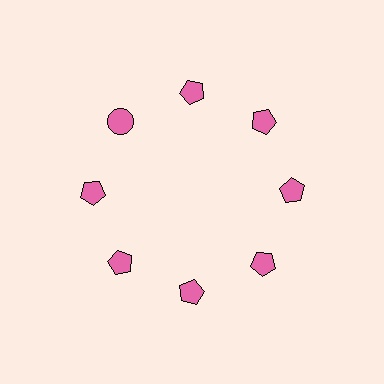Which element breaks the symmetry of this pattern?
The pink circle at roughly the 10 o'clock position breaks the symmetry. All other shapes are pink pentagons.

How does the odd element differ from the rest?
It has a different shape: circle instead of pentagon.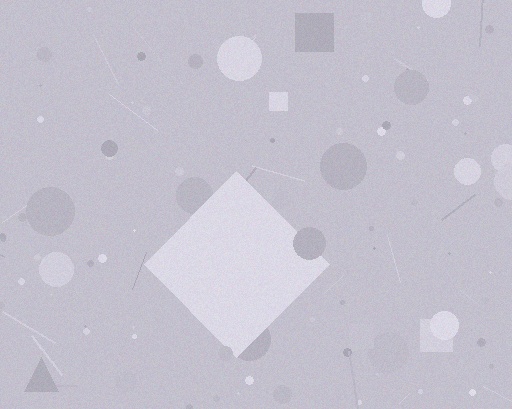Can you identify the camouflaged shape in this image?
The camouflaged shape is a diamond.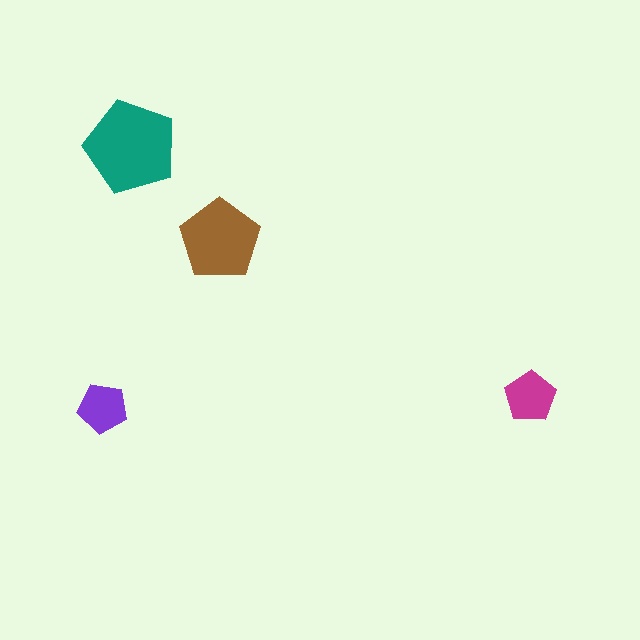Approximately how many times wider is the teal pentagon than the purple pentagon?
About 2 times wider.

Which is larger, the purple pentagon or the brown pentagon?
The brown one.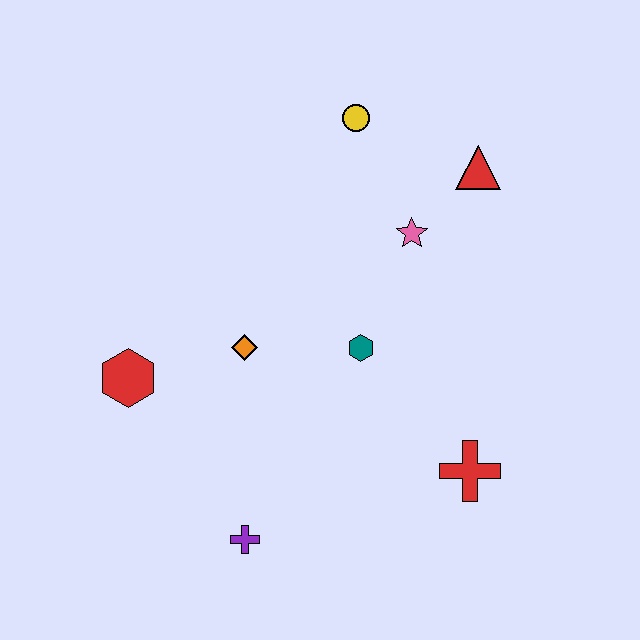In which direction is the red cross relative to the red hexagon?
The red cross is to the right of the red hexagon.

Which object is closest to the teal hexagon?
The orange diamond is closest to the teal hexagon.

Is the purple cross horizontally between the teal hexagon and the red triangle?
No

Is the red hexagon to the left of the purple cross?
Yes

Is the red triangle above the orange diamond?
Yes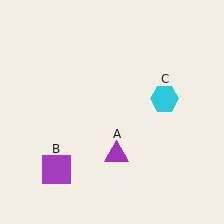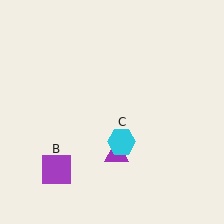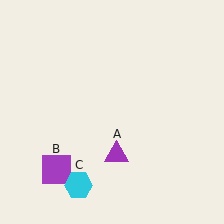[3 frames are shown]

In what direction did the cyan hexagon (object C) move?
The cyan hexagon (object C) moved down and to the left.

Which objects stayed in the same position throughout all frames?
Purple triangle (object A) and purple square (object B) remained stationary.